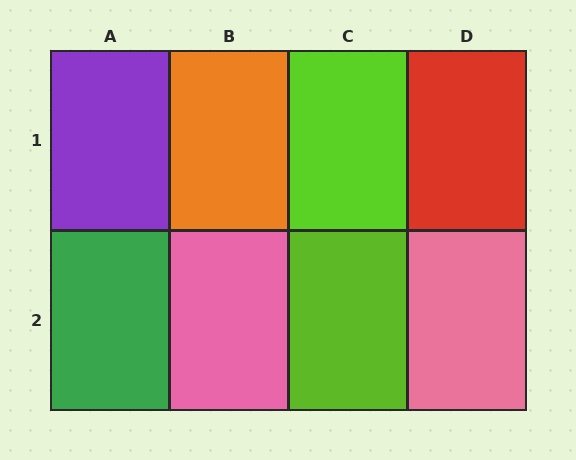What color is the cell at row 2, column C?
Lime.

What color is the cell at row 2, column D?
Pink.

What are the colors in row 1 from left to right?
Purple, orange, lime, red.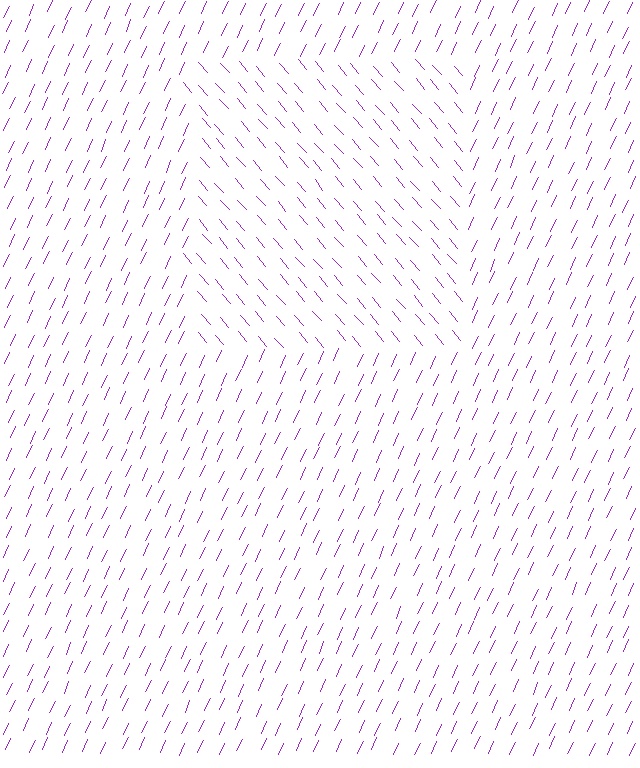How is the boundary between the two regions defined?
The boundary is defined purely by a change in line orientation (approximately 65 degrees difference). All lines are the same color and thickness.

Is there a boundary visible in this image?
Yes, there is a texture boundary formed by a change in line orientation.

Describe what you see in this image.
The image is filled with small purple line segments. A rectangle region in the image has lines oriented differently from the surrounding lines, creating a visible texture boundary.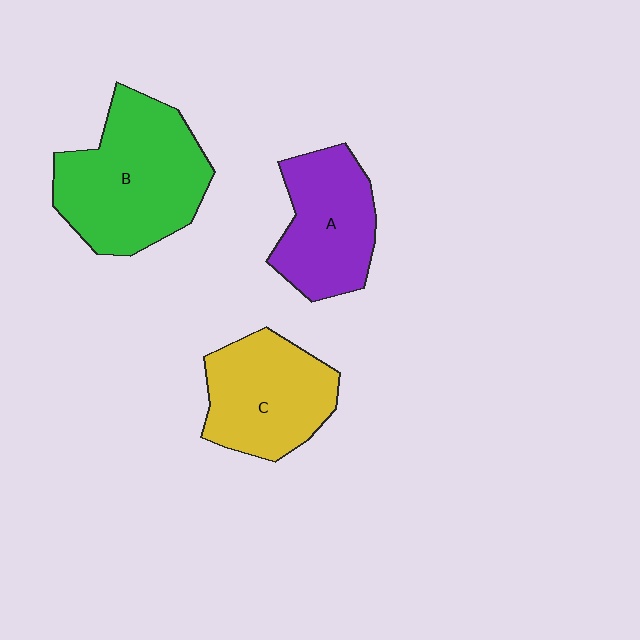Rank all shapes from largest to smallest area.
From largest to smallest: B (green), C (yellow), A (purple).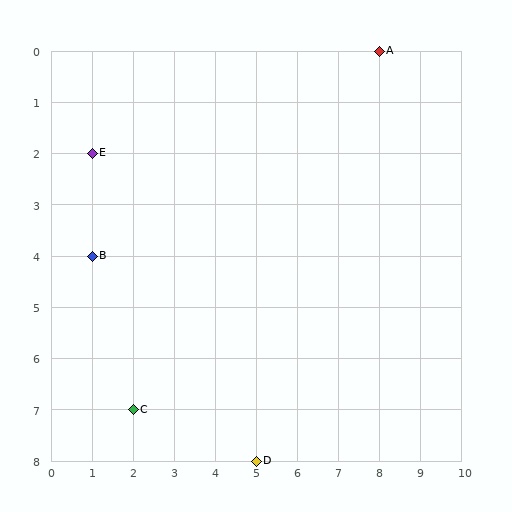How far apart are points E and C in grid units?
Points E and C are 1 column and 5 rows apart (about 5.1 grid units diagonally).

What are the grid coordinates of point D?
Point D is at grid coordinates (5, 8).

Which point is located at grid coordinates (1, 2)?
Point E is at (1, 2).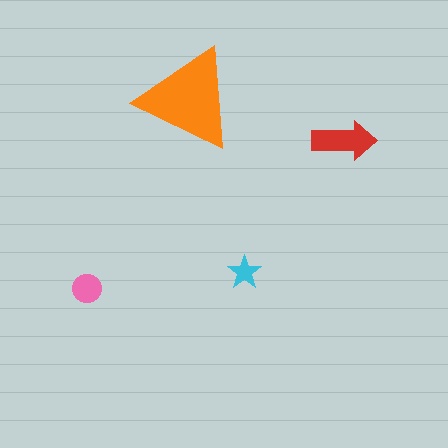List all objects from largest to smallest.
The orange triangle, the red arrow, the pink circle, the cyan star.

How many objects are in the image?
There are 4 objects in the image.